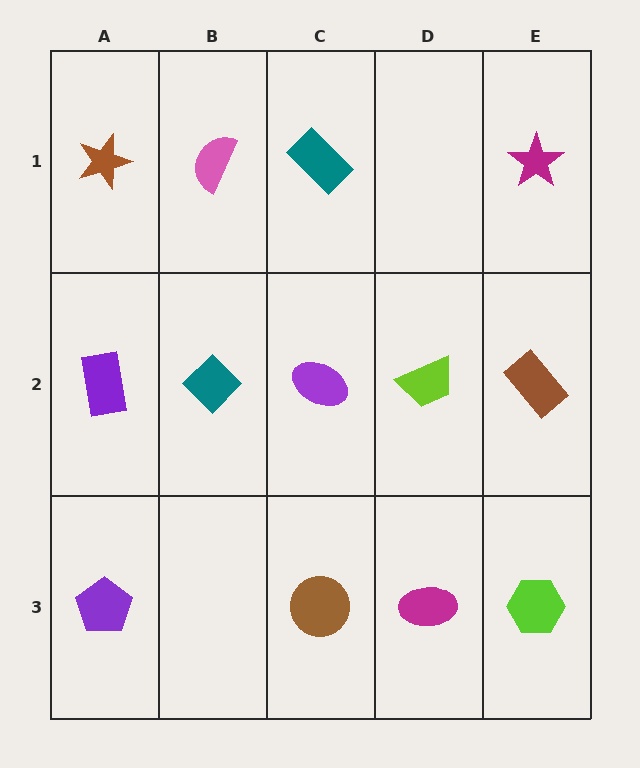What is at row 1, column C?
A teal rectangle.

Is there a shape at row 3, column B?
No, that cell is empty.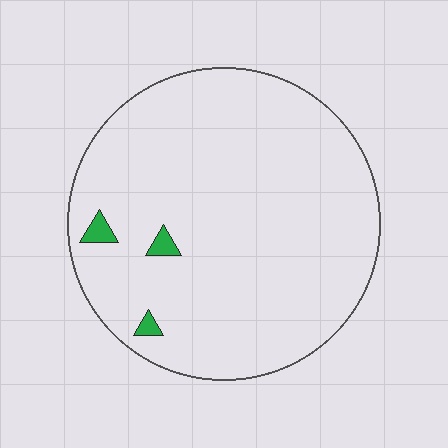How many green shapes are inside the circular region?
3.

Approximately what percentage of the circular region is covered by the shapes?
Approximately 0%.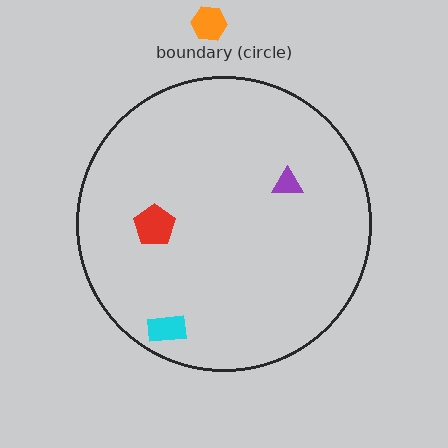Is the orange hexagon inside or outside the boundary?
Outside.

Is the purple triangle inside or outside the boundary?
Inside.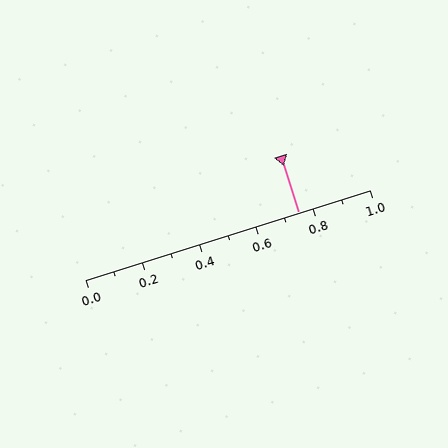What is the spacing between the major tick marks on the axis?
The major ticks are spaced 0.2 apart.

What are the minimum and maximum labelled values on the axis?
The axis runs from 0.0 to 1.0.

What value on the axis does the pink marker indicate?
The marker indicates approximately 0.75.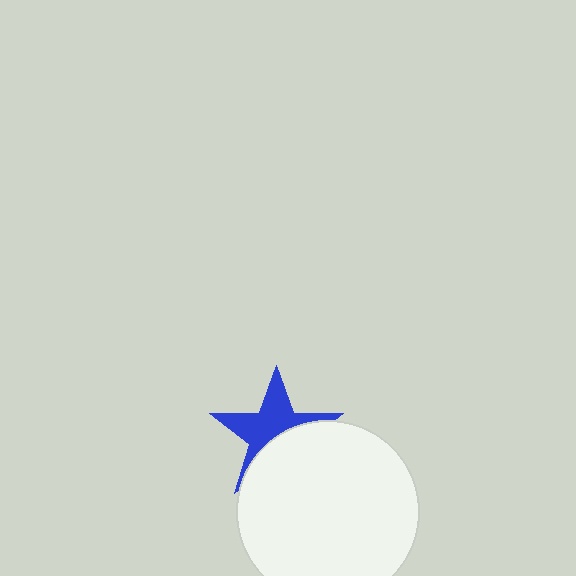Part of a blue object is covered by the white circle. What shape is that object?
It is a star.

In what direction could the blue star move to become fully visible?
The blue star could move up. That would shift it out from behind the white circle entirely.